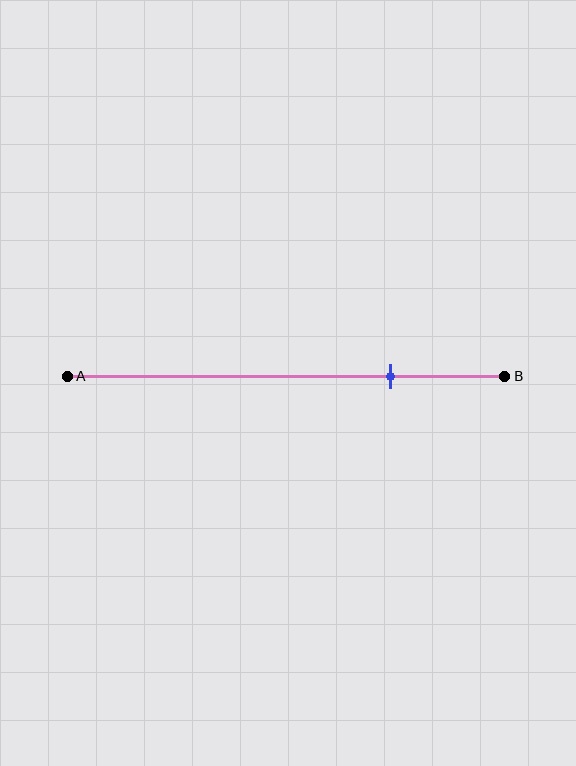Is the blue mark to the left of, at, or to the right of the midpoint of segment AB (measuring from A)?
The blue mark is to the right of the midpoint of segment AB.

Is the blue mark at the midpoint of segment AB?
No, the mark is at about 75% from A, not at the 50% midpoint.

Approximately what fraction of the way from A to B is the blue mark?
The blue mark is approximately 75% of the way from A to B.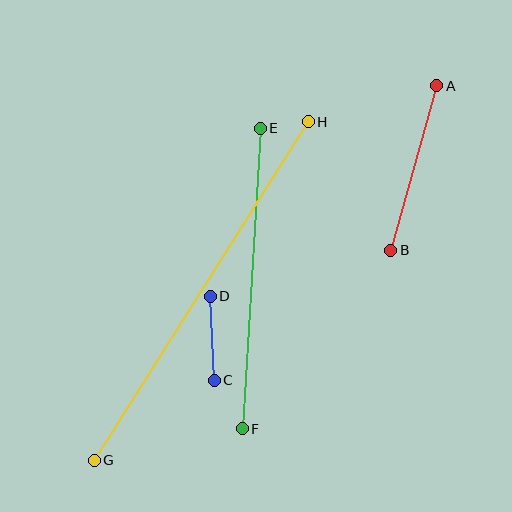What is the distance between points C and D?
The distance is approximately 84 pixels.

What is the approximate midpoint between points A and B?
The midpoint is at approximately (414, 168) pixels.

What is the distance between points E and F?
The distance is approximately 301 pixels.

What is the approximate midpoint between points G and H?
The midpoint is at approximately (201, 291) pixels.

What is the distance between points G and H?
The distance is approximately 401 pixels.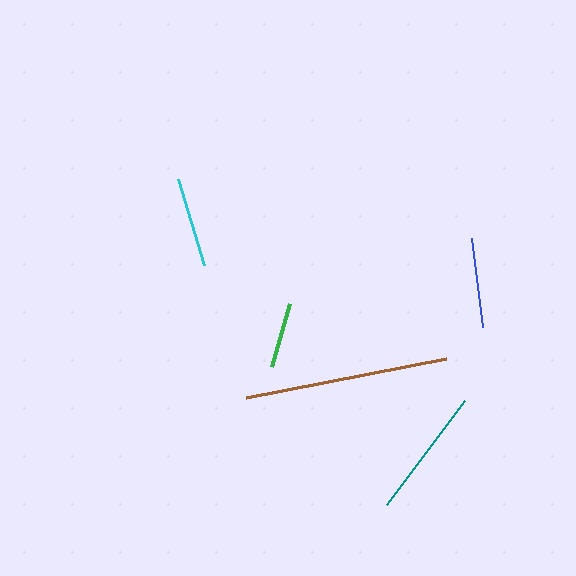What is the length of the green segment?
The green segment is approximately 65 pixels long.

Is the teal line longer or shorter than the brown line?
The brown line is longer than the teal line.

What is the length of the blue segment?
The blue segment is approximately 90 pixels long.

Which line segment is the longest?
The brown line is the longest at approximately 204 pixels.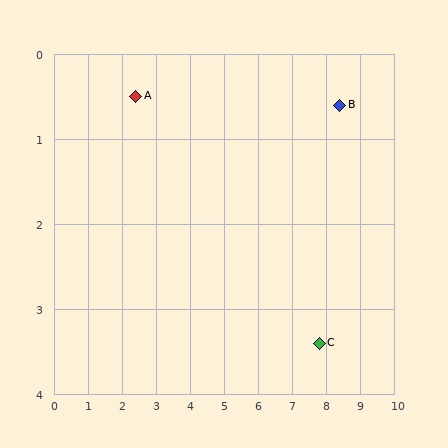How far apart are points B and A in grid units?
Points B and A are about 6.0 grid units apart.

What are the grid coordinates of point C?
Point C is at approximately (7.8, 3.4).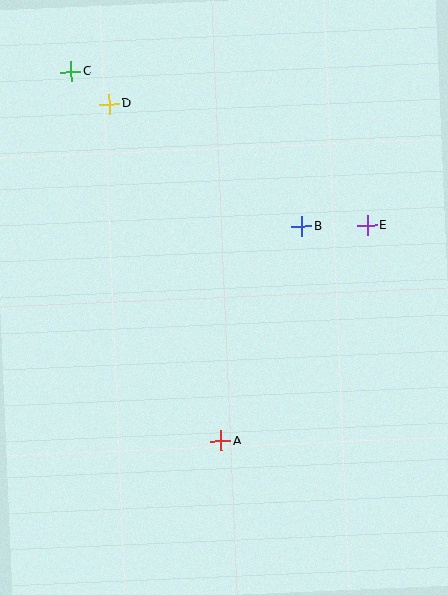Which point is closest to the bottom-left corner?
Point A is closest to the bottom-left corner.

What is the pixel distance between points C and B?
The distance between C and B is 278 pixels.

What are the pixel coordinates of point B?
Point B is at (302, 226).